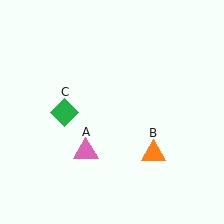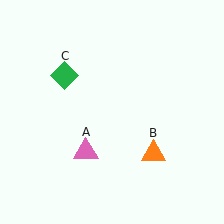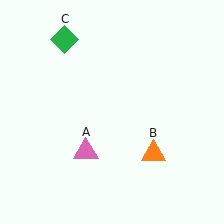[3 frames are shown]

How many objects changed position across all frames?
1 object changed position: green diamond (object C).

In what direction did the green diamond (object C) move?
The green diamond (object C) moved up.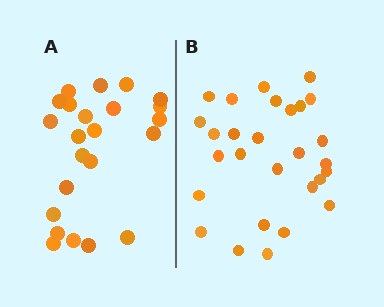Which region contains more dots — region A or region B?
Region B (the right region) has more dots.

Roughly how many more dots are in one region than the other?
Region B has about 5 more dots than region A.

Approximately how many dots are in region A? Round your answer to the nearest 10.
About 20 dots. (The exact count is 23, which rounds to 20.)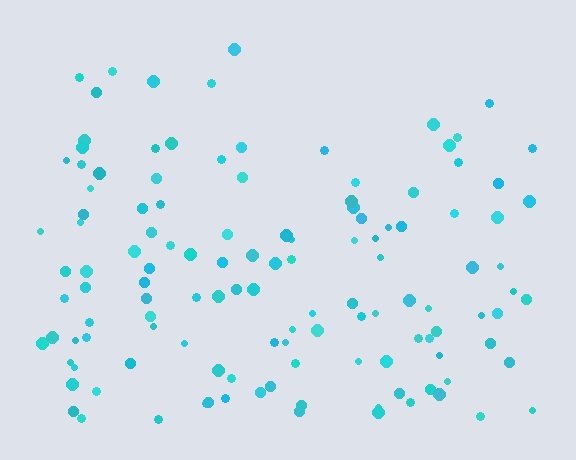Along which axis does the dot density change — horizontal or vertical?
Vertical.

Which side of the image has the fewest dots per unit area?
The top.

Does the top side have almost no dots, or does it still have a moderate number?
Still a moderate number, just noticeably fewer than the bottom.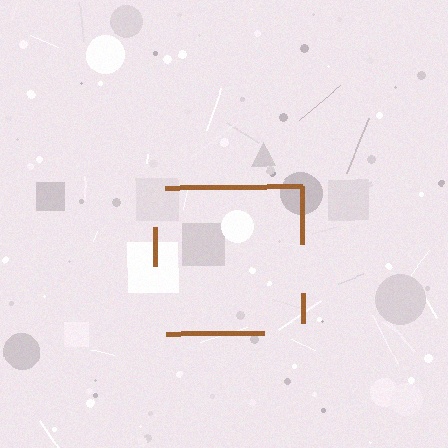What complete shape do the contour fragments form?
The contour fragments form a square.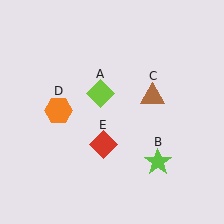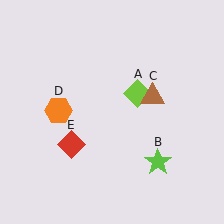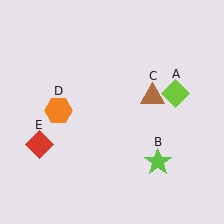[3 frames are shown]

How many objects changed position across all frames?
2 objects changed position: lime diamond (object A), red diamond (object E).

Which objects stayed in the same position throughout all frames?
Lime star (object B) and brown triangle (object C) and orange hexagon (object D) remained stationary.